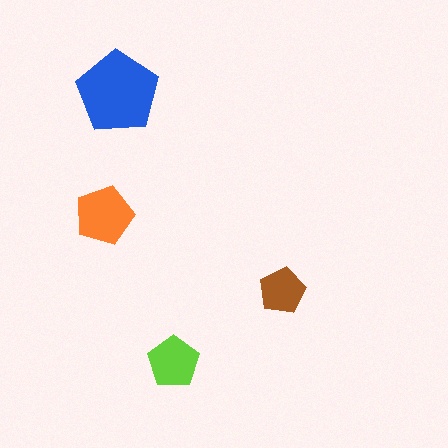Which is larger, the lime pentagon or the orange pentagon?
The orange one.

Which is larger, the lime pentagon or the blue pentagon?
The blue one.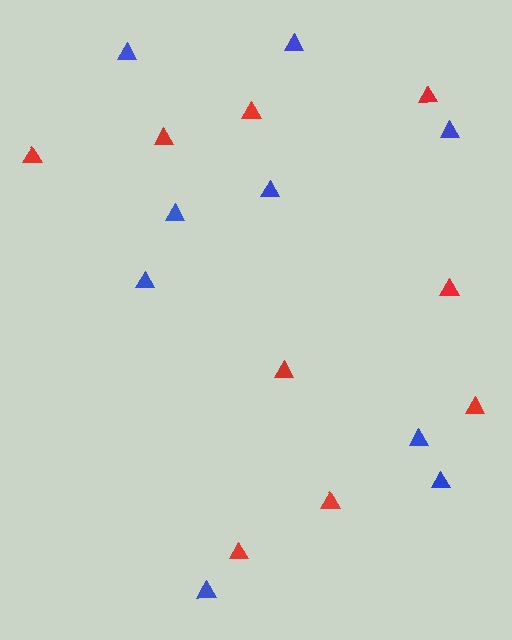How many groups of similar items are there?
There are 2 groups: one group of blue triangles (9) and one group of red triangles (9).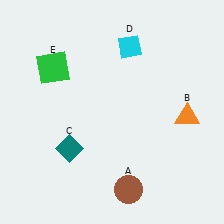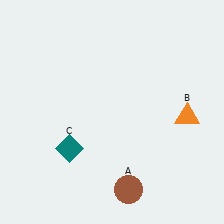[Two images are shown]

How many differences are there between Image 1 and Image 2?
There are 2 differences between the two images.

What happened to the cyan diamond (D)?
The cyan diamond (D) was removed in Image 2. It was in the top-right area of Image 1.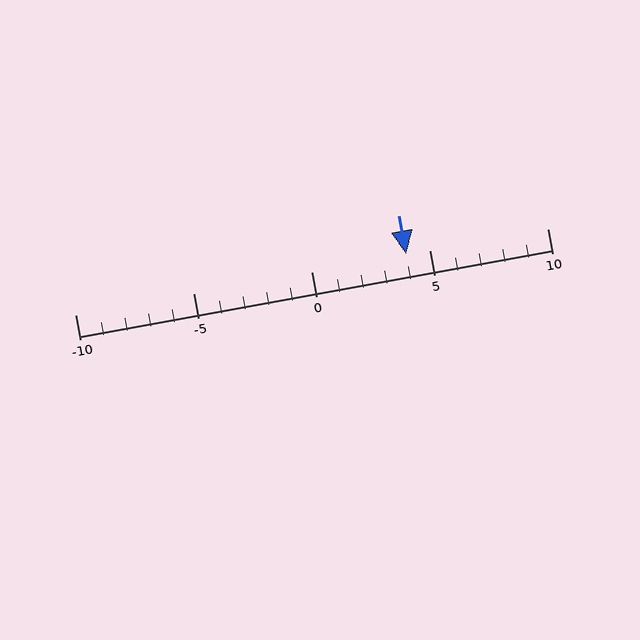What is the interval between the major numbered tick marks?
The major tick marks are spaced 5 units apart.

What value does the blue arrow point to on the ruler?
The blue arrow points to approximately 4.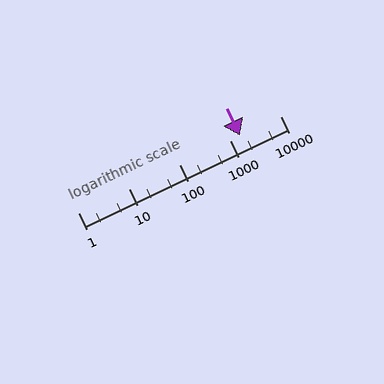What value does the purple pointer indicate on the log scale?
The pointer indicates approximately 1600.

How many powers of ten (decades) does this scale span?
The scale spans 4 decades, from 1 to 10000.